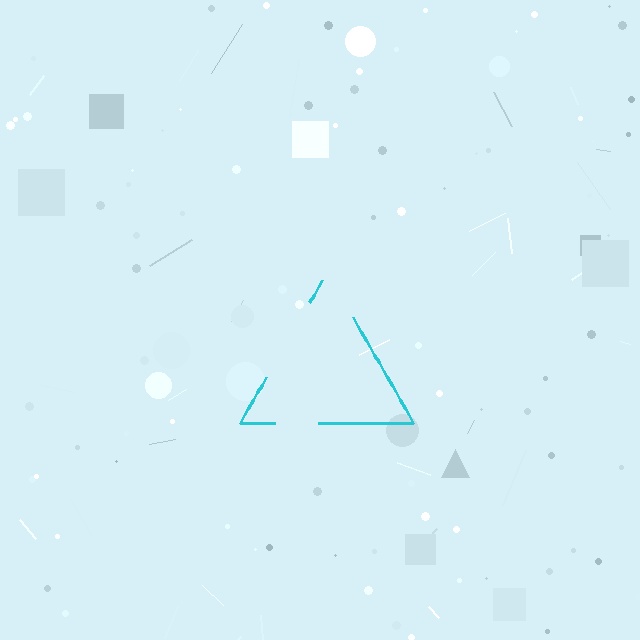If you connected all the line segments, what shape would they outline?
They would outline a triangle.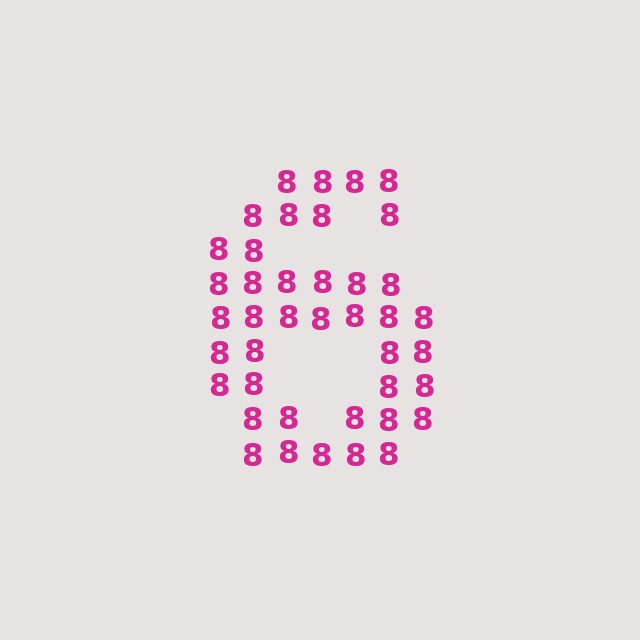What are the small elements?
The small elements are digit 8's.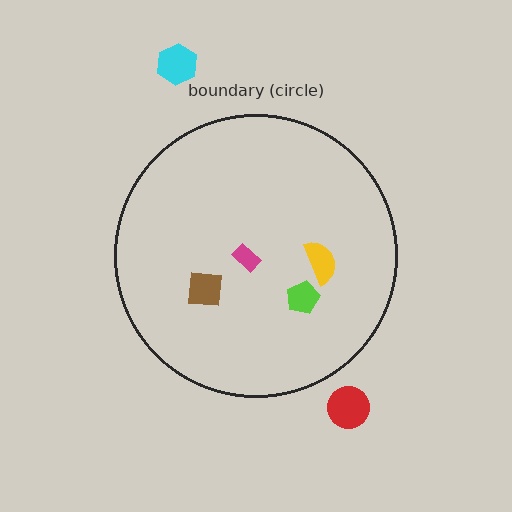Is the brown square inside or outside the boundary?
Inside.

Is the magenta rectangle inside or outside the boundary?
Inside.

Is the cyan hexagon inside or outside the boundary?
Outside.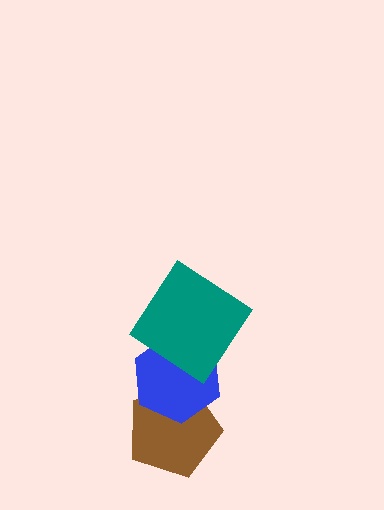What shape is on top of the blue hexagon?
The teal diamond is on top of the blue hexagon.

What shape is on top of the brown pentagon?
The blue hexagon is on top of the brown pentagon.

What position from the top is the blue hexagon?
The blue hexagon is 2nd from the top.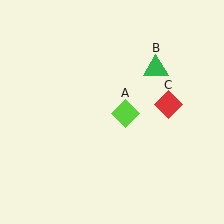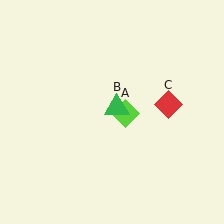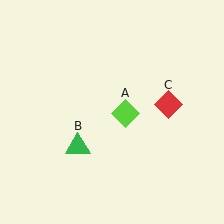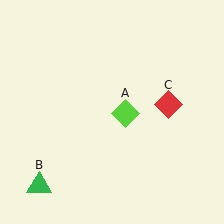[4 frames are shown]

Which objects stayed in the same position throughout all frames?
Lime diamond (object A) and red diamond (object C) remained stationary.